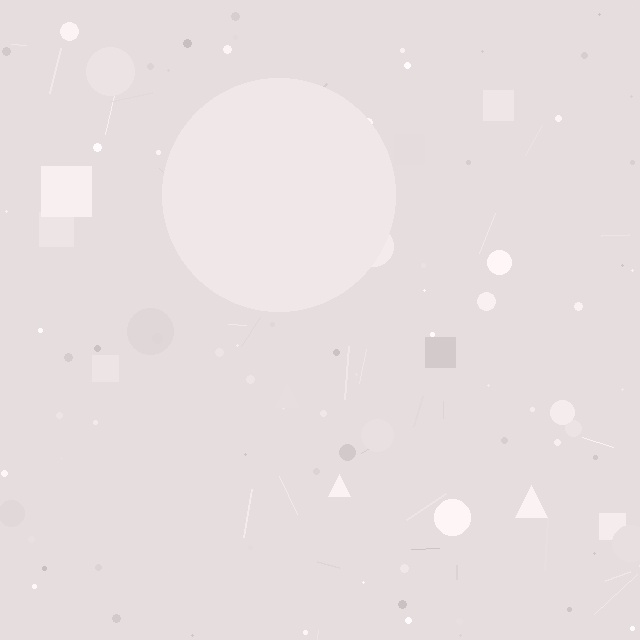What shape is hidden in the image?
A circle is hidden in the image.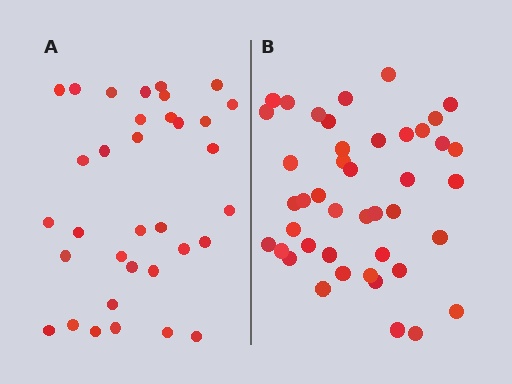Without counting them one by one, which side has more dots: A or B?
Region B (the right region) has more dots.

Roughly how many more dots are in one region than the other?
Region B has roughly 8 or so more dots than region A.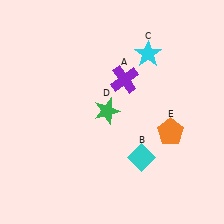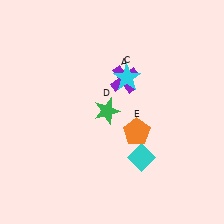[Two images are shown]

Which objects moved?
The objects that moved are: the cyan star (C), the orange pentagon (E).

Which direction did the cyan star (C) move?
The cyan star (C) moved down.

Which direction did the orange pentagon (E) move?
The orange pentagon (E) moved left.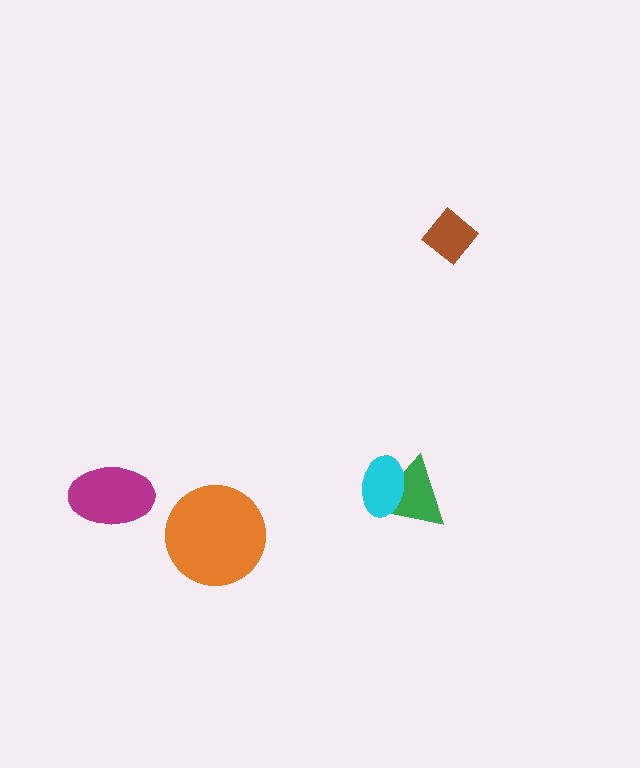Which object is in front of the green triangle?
The cyan ellipse is in front of the green triangle.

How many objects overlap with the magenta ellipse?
0 objects overlap with the magenta ellipse.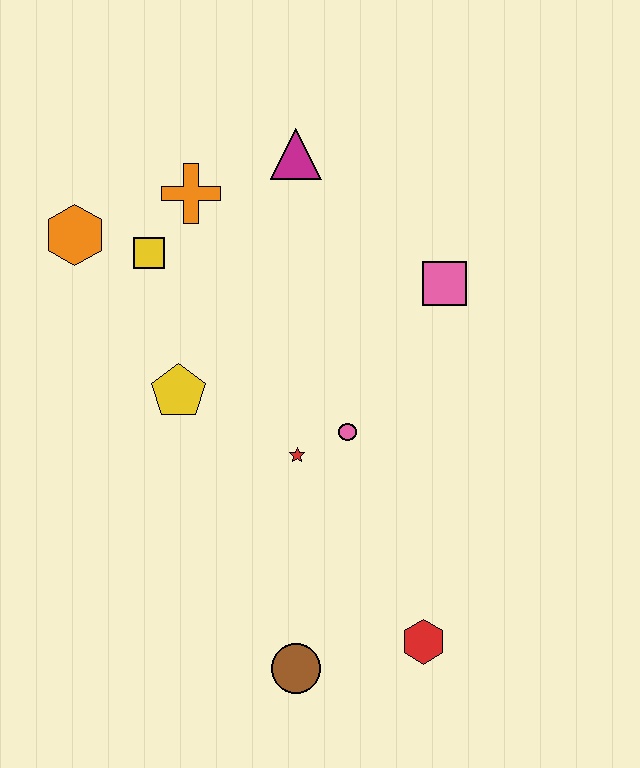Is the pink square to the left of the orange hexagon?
No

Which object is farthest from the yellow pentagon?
The red hexagon is farthest from the yellow pentagon.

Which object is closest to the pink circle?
The red star is closest to the pink circle.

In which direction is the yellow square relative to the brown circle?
The yellow square is above the brown circle.